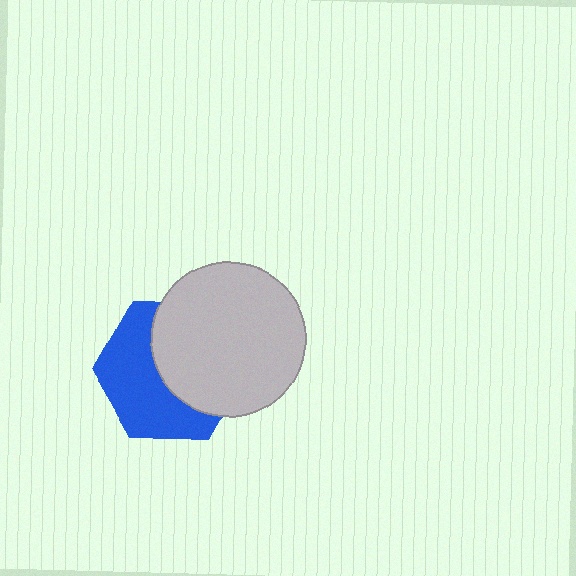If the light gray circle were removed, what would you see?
You would see the complete blue hexagon.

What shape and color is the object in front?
The object in front is a light gray circle.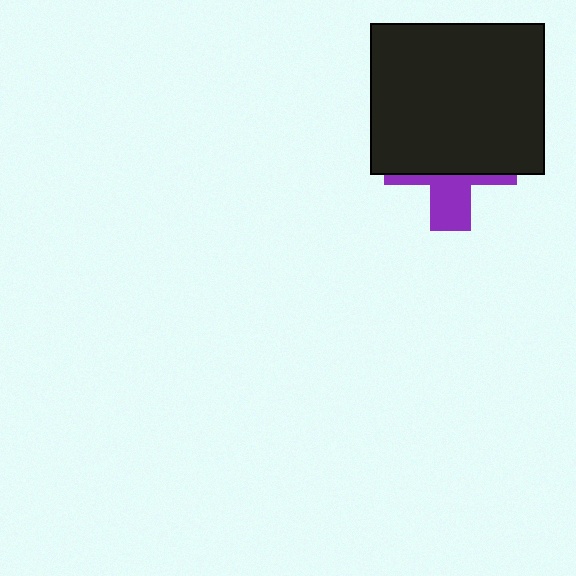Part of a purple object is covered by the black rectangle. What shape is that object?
It is a cross.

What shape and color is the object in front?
The object in front is a black rectangle.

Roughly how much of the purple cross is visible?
A small part of it is visible (roughly 34%).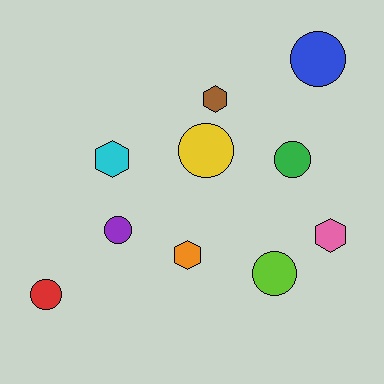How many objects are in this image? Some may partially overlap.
There are 10 objects.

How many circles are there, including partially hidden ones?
There are 6 circles.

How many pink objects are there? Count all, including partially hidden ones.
There is 1 pink object.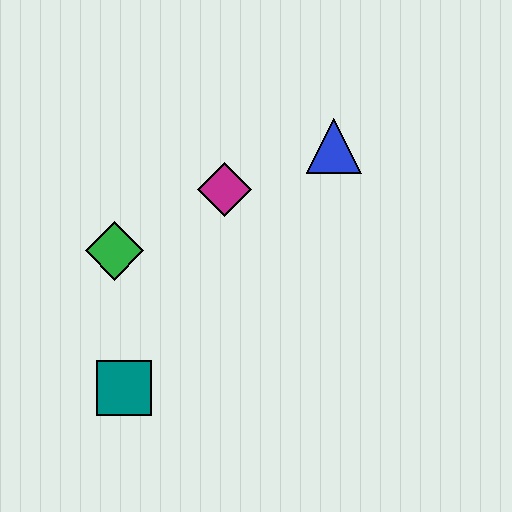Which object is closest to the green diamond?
The magenta diamond is closest to the green diamond.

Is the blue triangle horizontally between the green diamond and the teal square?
No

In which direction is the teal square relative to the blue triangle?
The teal square is below the blue triangle.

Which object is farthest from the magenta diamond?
The teal square is farthest from the magenta diamond.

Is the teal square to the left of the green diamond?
No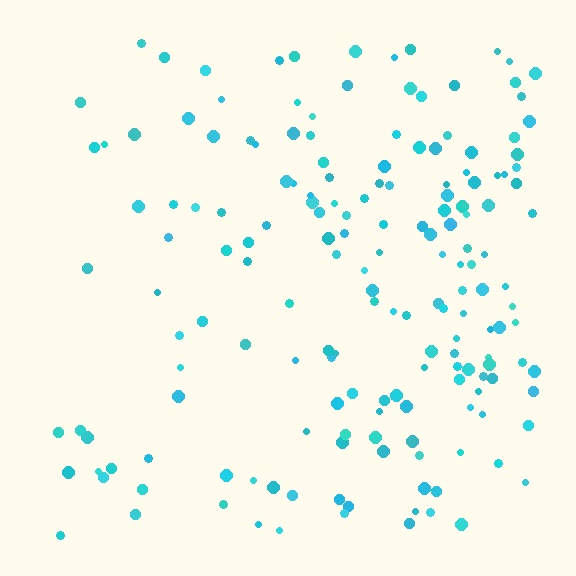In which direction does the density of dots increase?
From left to right, with the right side densest.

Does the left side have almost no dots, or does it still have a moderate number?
Still a moderate number, just noticeably fewer than the right.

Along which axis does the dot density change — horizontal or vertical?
Horizontal.